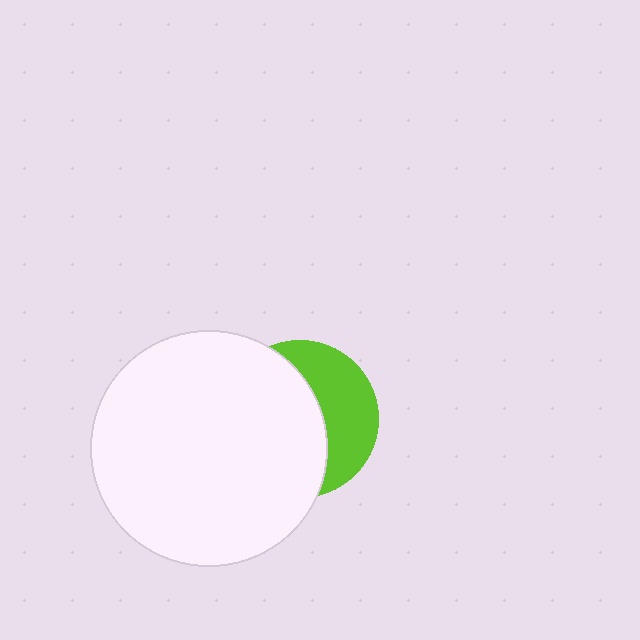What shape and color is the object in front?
The object in front is a white circle.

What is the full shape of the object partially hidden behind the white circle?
The partially hidden object is a lime circle.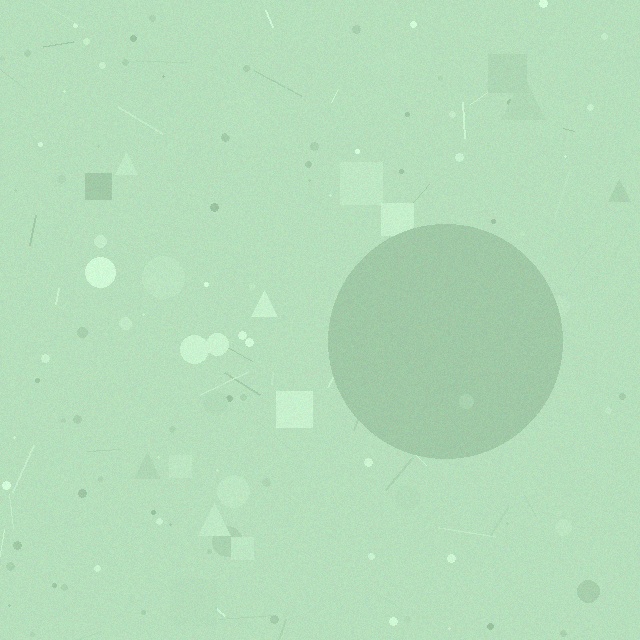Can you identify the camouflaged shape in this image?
The camouflaged shape is a circle.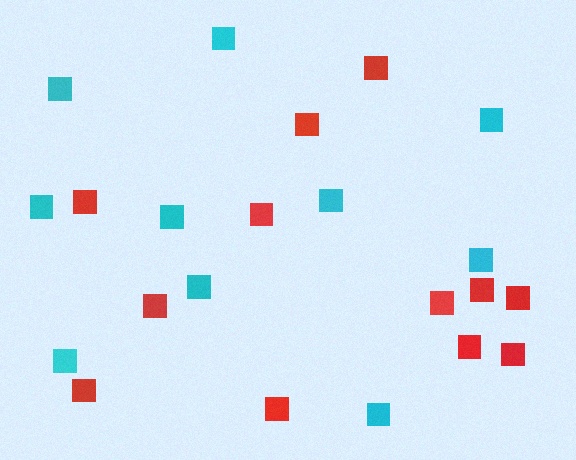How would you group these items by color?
There are 2 groups: one group of cyan squares (10) and one group of red squares (12).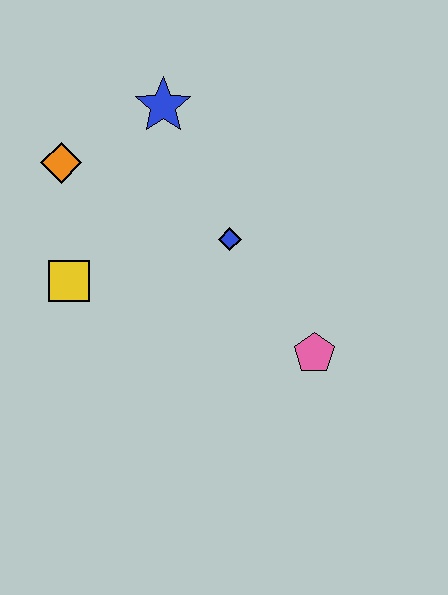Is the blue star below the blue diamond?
No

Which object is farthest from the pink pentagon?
The orange diamond is farthest from the pink pentagon.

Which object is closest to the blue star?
The orange diamond is closest to the blue star.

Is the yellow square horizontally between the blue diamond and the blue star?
No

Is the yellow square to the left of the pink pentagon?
Yes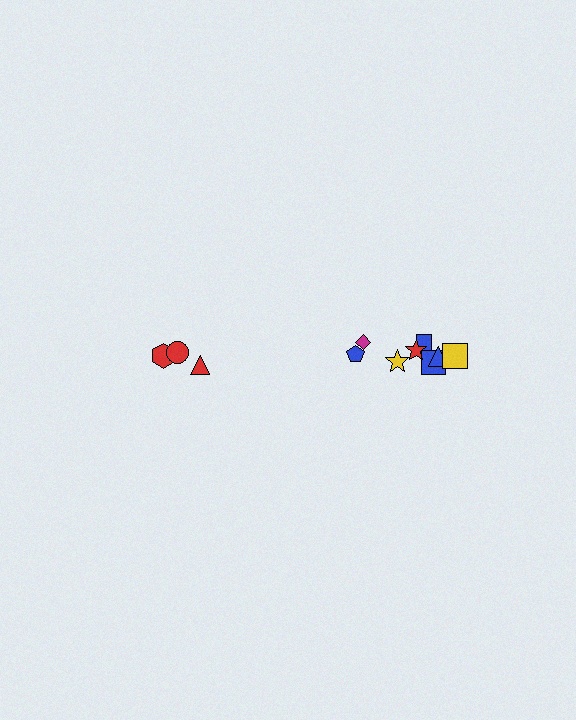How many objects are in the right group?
There are 8 objects.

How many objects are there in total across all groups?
There are 11 objects.